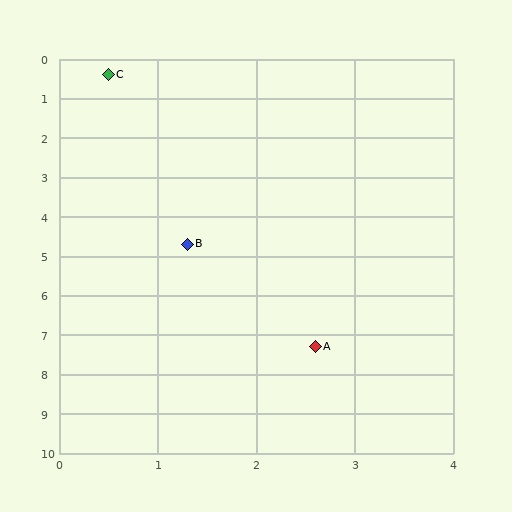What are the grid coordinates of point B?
Point B is at approximately (1.3, 4.7).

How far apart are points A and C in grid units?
Points A and C are about 7.2 grid units apart.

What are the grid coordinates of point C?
Point C is at approximately (0.5, 0.4).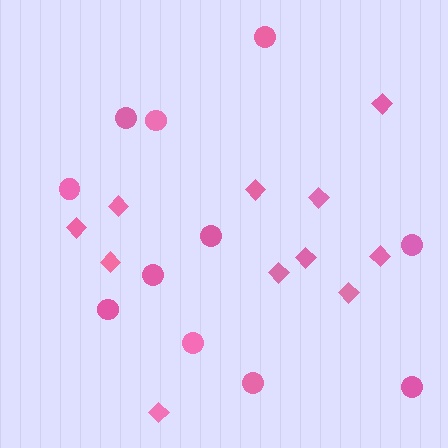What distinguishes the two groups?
There are 2 groups: one group of circles (11) and one group of diamonds (11).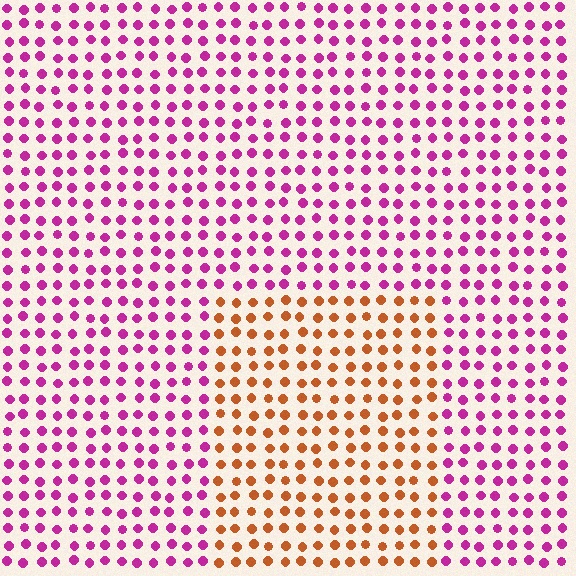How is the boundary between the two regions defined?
The boundary is defined purely by a slight shift in hue (about 67 degrees). Spacing, size, and orientation are identical on both sides.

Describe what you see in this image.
The image is filled with small magenta elements in a uniform arrangement. A rectangle-shaped region is visible where the elements are tinted to a slightly different hue, forming a subtle color boundary.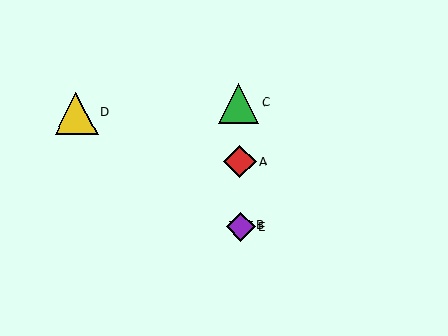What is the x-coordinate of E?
Object E is at x≈241.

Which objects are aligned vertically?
Objects A, B, C, E are aligned vertically.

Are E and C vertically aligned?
Yes, both are at x≈241.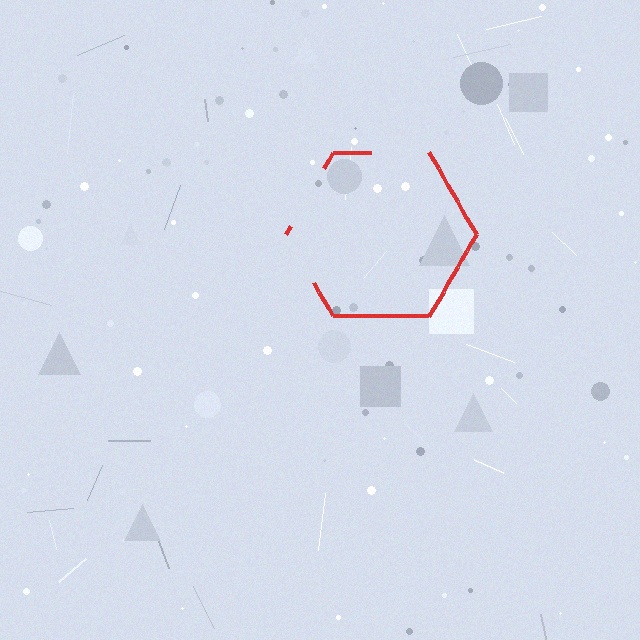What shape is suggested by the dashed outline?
The dashed outline suggests a hexagon.